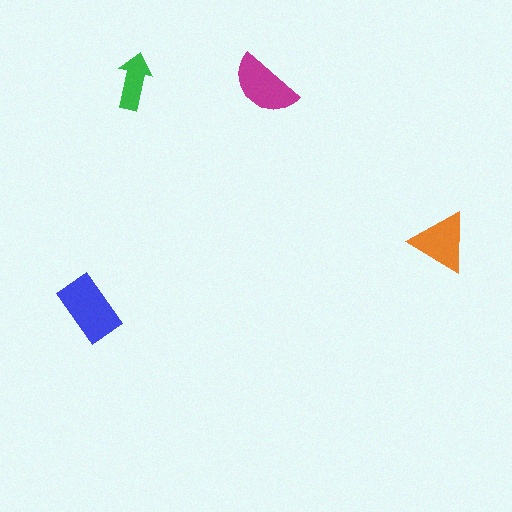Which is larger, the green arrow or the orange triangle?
The orange triangle.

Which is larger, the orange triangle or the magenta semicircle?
The magenta semicircle.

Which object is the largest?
The blue rectangle.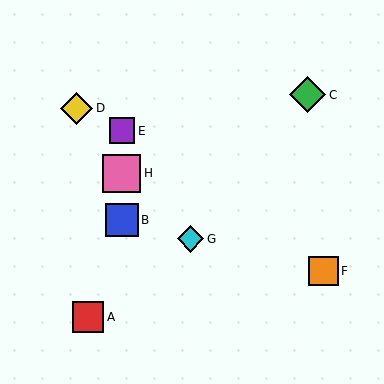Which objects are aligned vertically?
Objects B, E, H are aligned vertically.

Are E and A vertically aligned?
No, E is at x≈122 and A is at x≈88.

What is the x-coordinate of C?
Object C is at x≈308.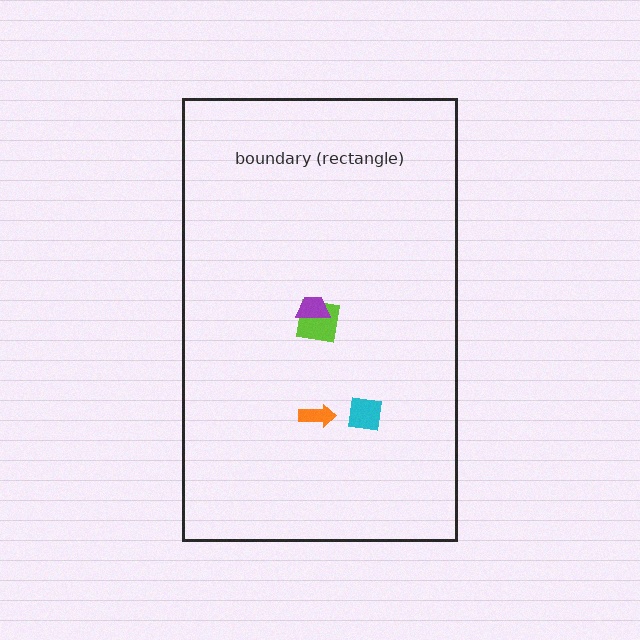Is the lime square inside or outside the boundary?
Inside.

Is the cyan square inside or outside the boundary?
Inside.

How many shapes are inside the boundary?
4 inside, 0 outside.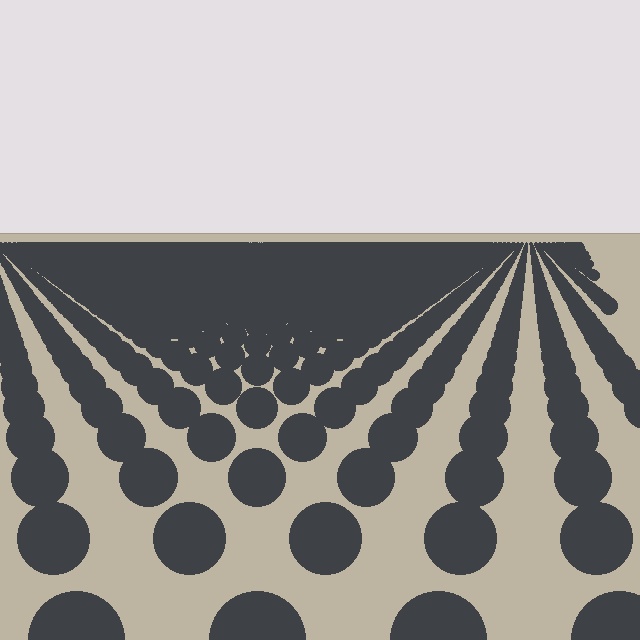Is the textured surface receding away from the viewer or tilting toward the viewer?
The surface is receding away from the viewer. Texture elements get smaller and denser toward the top.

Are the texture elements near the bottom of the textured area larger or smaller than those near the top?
Larger. Near the bottom, elements are closer to the viewer and appear at a bigger on-screen size.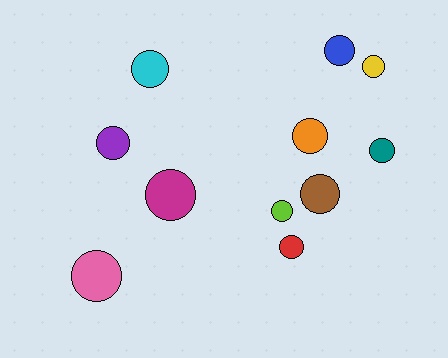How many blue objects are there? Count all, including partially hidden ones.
There is 1 blue object.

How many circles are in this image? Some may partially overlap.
There are 11 circles.